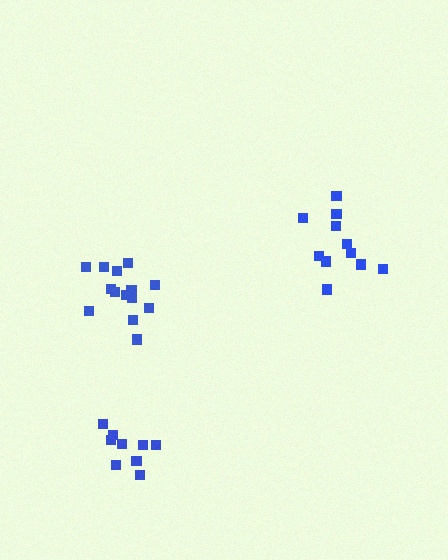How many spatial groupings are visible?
There are 3 spatial groupings.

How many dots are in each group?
Group 1: 11 dots, Group 2: 9 dots, Group 3: 14 dots (34 total).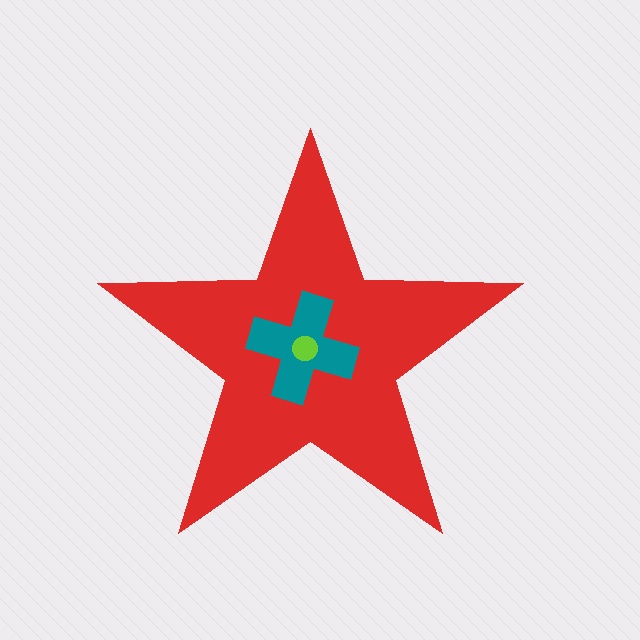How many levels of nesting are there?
3.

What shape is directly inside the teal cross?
The lime circle.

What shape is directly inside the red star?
The teal cross.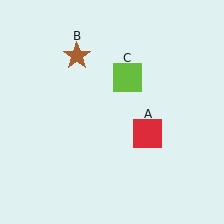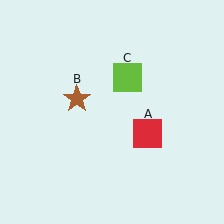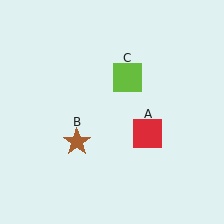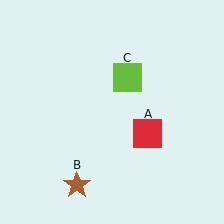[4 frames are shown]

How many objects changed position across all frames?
1 object changed position: brown star (object B).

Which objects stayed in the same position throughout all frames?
Red square (object A) and lime square (object C) remained stationary.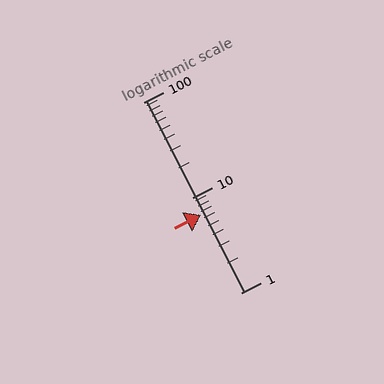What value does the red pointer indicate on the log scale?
The pointer indicates approximately 6.6.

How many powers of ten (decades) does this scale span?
The scale spans 2 decades, from 1 to 100.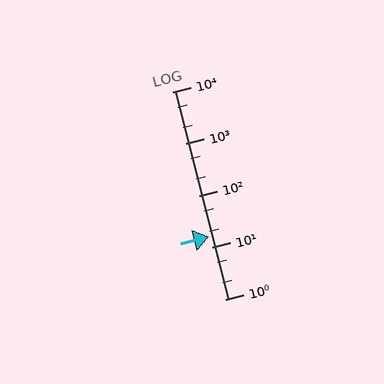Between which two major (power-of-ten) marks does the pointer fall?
The pointer is between 10 and 100.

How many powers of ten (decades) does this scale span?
The scale spans 4 decades, from 1 to 10000.